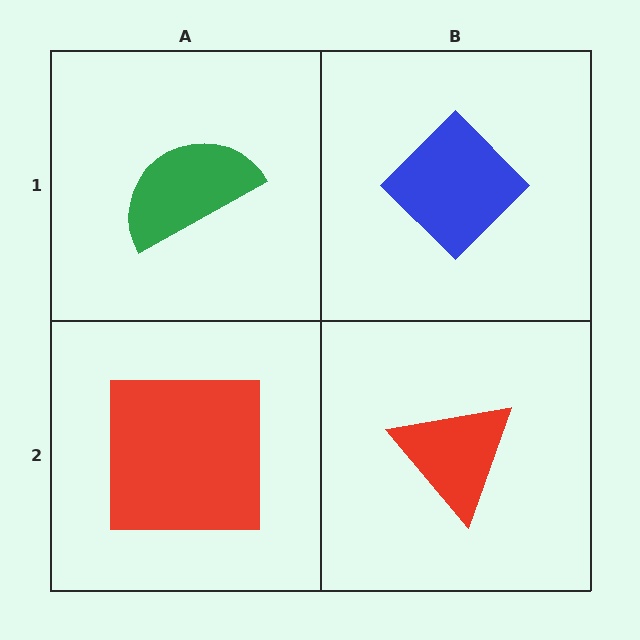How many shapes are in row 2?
2 shapes.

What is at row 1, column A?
A green semicircle.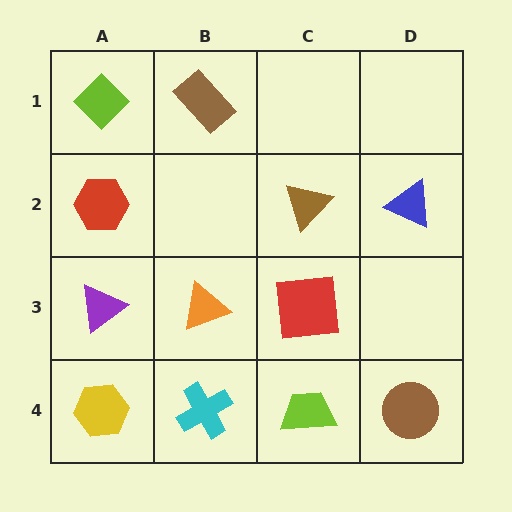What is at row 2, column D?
A blue triangle.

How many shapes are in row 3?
3 shapes.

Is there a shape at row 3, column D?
No, that cell is empty.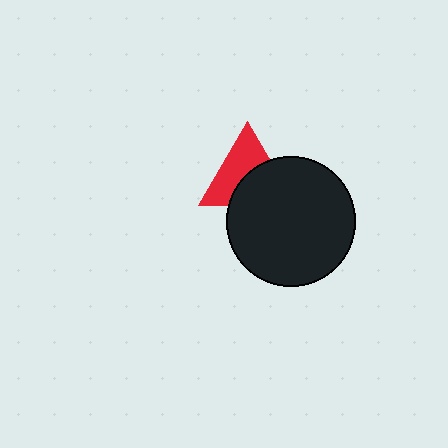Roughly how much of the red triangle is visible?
About half of it is visible (roughly 54%).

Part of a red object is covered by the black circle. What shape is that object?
It is a triangle.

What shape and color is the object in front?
The object in front is a black circle.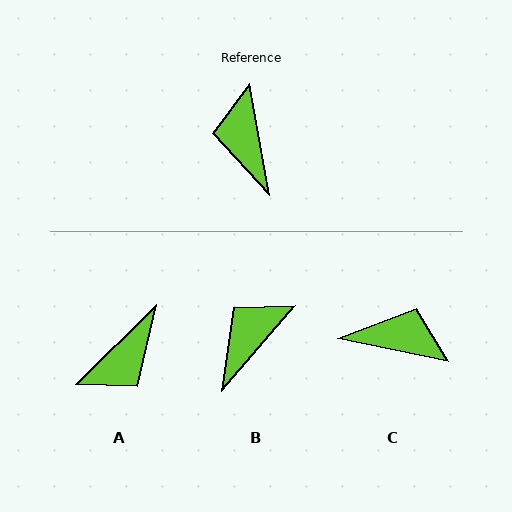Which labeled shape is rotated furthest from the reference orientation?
A, about 125 degrees away.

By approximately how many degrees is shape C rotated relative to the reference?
Approximately 112 degrees clockwise.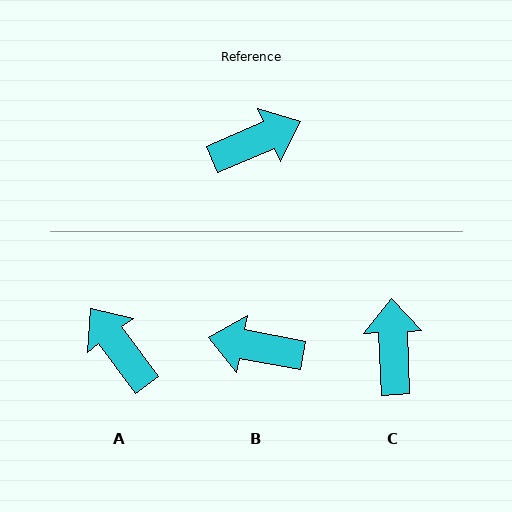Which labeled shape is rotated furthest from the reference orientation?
B, about 146 degrees away.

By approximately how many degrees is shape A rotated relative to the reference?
Approximately 103 degrees counter-clockwise.